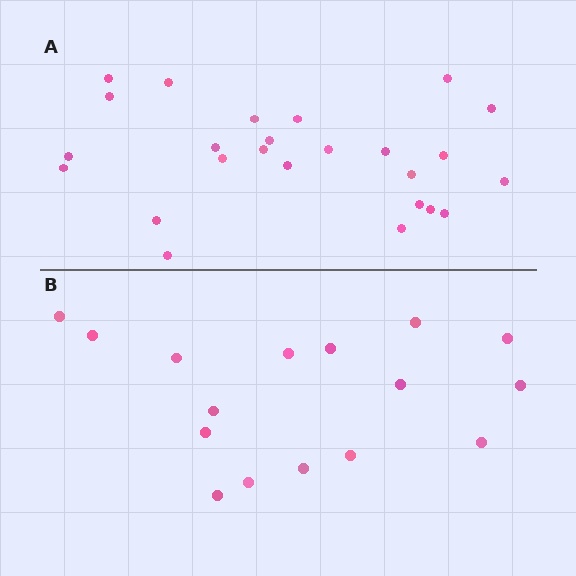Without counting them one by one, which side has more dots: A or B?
Region A (the top region) has more dots.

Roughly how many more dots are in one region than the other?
Region A has roughly 8 or so more dots than region B.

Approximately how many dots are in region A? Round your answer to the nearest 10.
About 20 dots. (The exact count is 25, which rounds to 20.)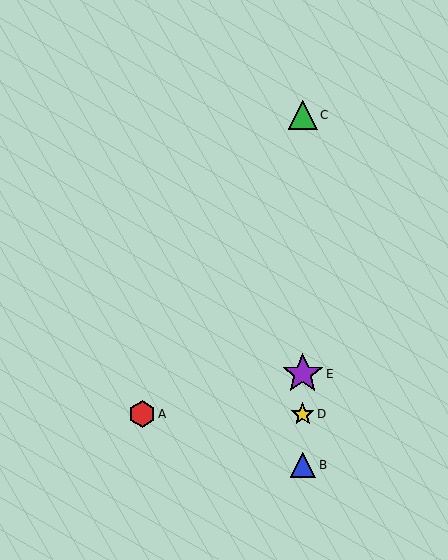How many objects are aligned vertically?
4 objects (B, C, D, E) are aligned vertically.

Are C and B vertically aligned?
Yes, both are at x≈303.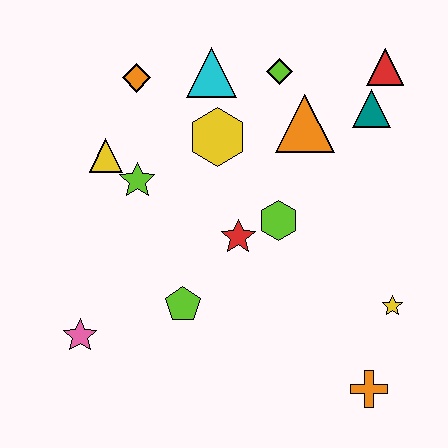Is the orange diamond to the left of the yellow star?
Yes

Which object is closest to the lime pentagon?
The red star is closest to the lime pentagon.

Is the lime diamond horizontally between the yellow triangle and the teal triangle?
Yes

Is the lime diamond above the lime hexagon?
Yes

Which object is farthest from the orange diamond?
The orange cross is farthest from the orange diamond.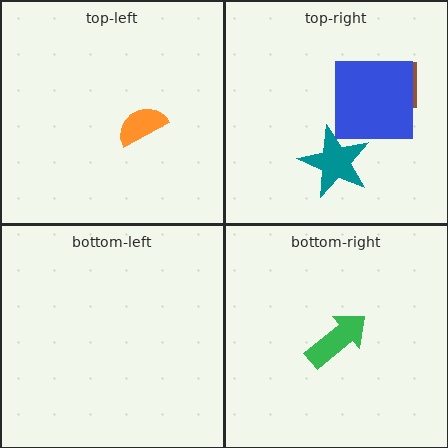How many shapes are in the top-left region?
1.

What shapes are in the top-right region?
The brown rectangle, the teal star, the blue square.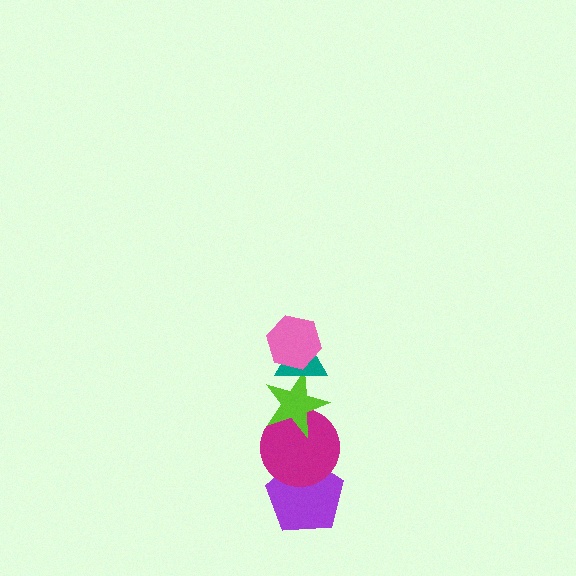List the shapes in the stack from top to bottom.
From top to bottom: the pink hexagon, the teal triangle, the lime star, the magenta circle, the purple pentagon.